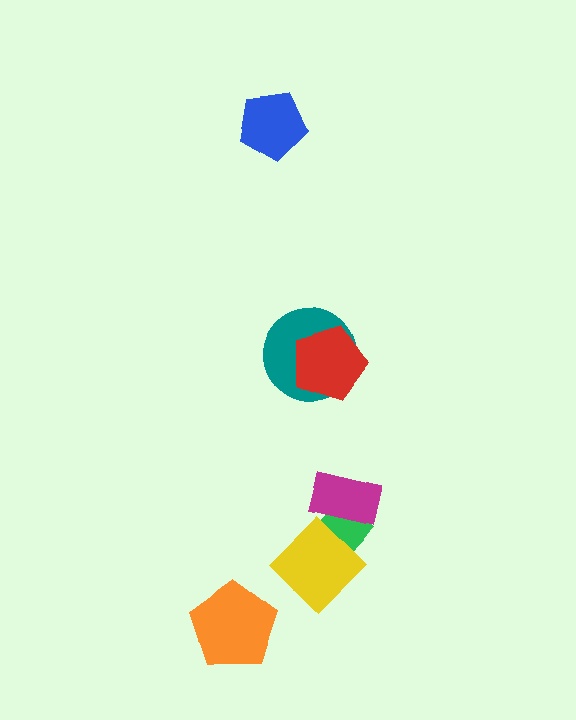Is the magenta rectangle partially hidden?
Yes, it is partially covered by another shape.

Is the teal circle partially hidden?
Yes, it is partially covered by another shape.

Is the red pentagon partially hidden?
No, no other shape covers it.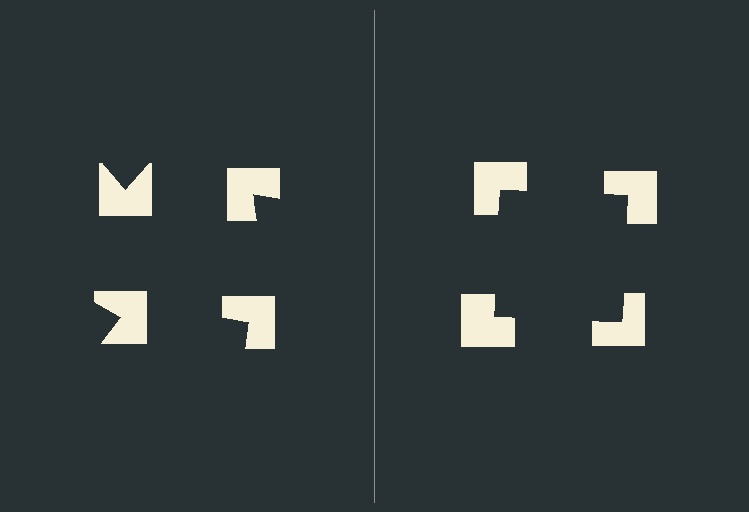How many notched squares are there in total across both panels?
8 — 4 on each side.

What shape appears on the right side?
An illusory square.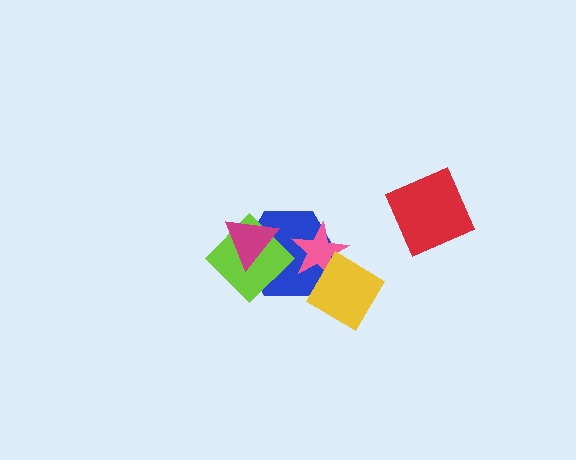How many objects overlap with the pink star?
2 objects overlap with the pink star.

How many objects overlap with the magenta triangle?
2 objects overlap with the magenta triangle.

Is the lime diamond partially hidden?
Yes, it is partially covered by another shape.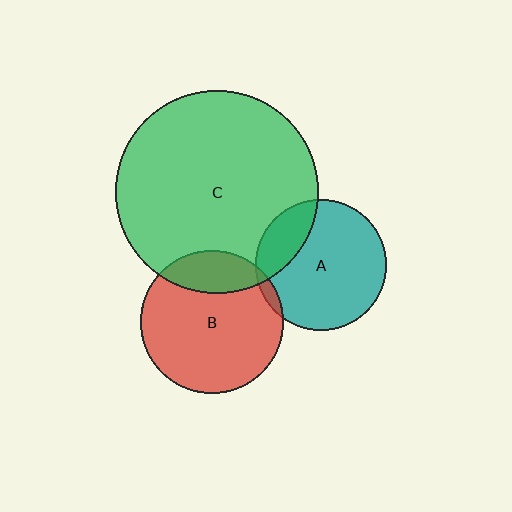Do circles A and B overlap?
Yes.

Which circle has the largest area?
Circle C (green).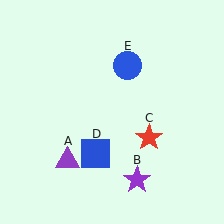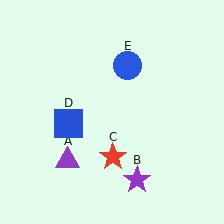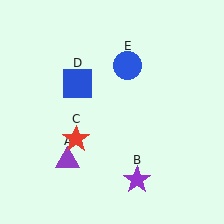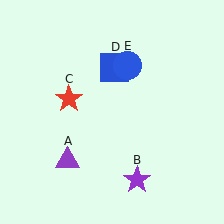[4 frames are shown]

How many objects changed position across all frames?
2 objects changed position: red star (object C), blue square (object D).